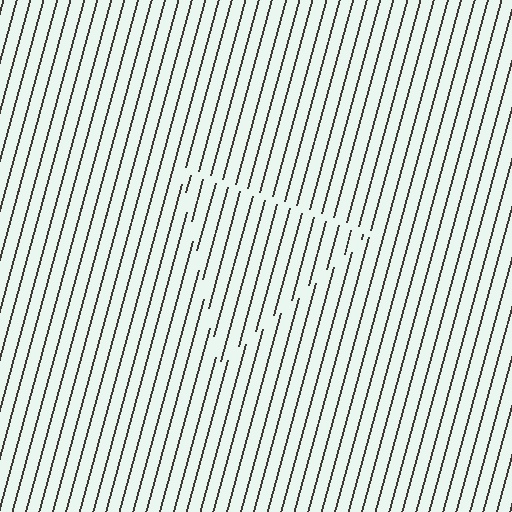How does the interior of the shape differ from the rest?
The interior of the shape contains the same grating, shifted by half a period — the contour is defined by the phase discontinuity where line-ends from the inner and outer gratings abut.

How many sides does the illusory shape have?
3 sides — the line-ends trace a triangle.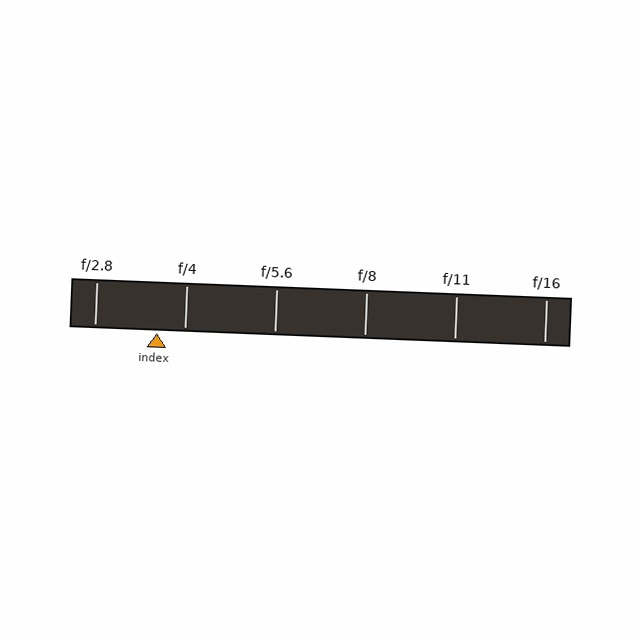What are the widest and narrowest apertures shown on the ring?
The widest aperture shown is f/2.8 and the narrowest is f/16.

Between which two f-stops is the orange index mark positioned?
The index mark is between f/2.8 and f/4.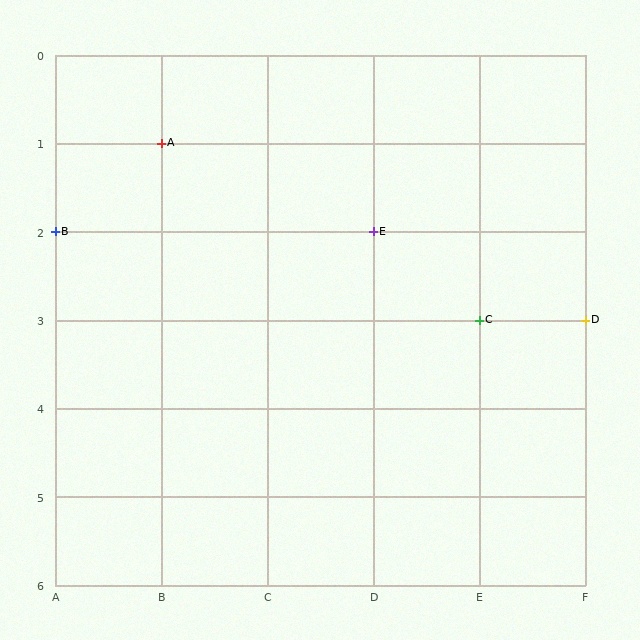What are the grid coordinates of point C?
Point C is at grid coordinates (E, 3).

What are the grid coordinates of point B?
Point B is at grid coordinates (A, 2).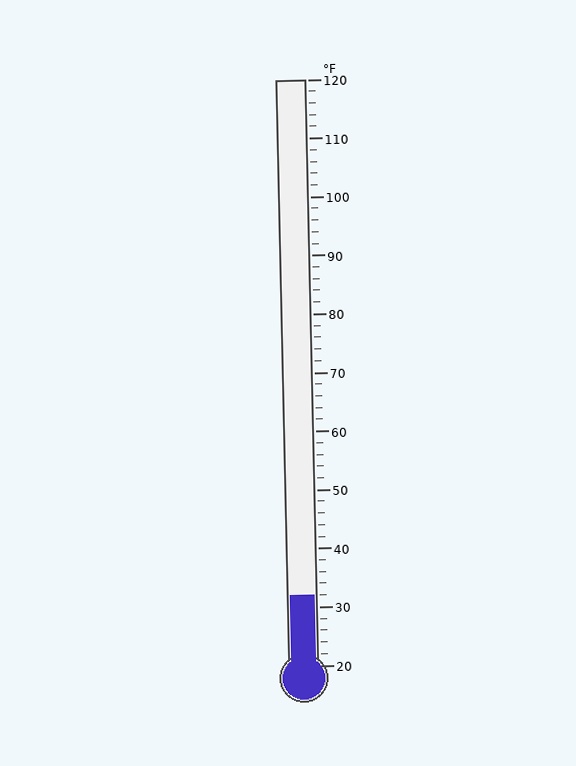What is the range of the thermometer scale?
The thermometer scale ranges from 20°F to 120°F.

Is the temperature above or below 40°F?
The temperature is below 40°F.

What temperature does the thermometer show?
The thermometer shows approximately 32°F.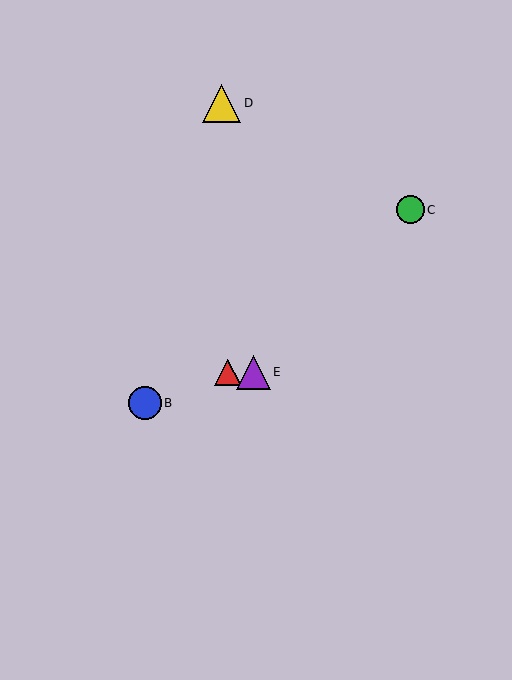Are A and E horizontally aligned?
Yes, both are at y≈372.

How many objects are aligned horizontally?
2 objects (A, E) are aligned horizontally.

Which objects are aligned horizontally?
Objects A, E are aligned horizontally.